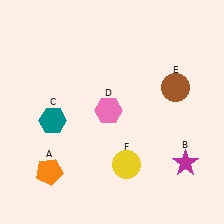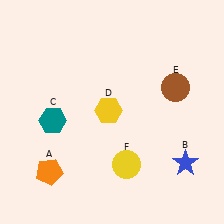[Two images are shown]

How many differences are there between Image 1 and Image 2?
There are 2 differences between the two images.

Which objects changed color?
B changed from magenta to blue. D changed from pink to yellow.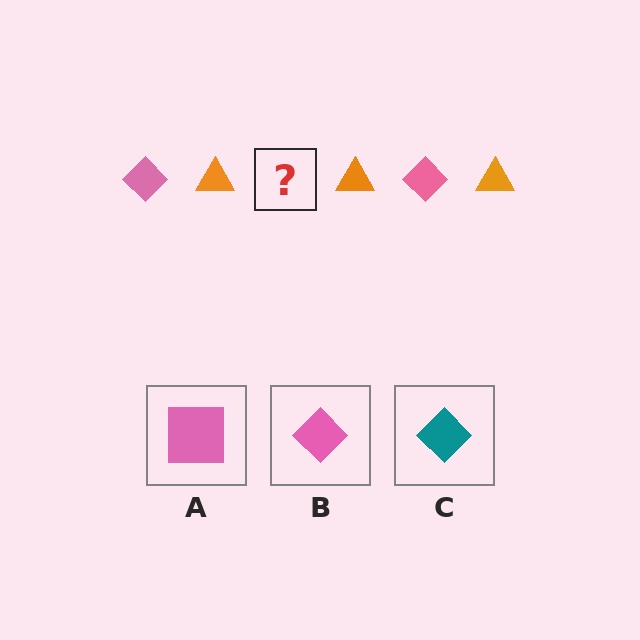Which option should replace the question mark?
Option B.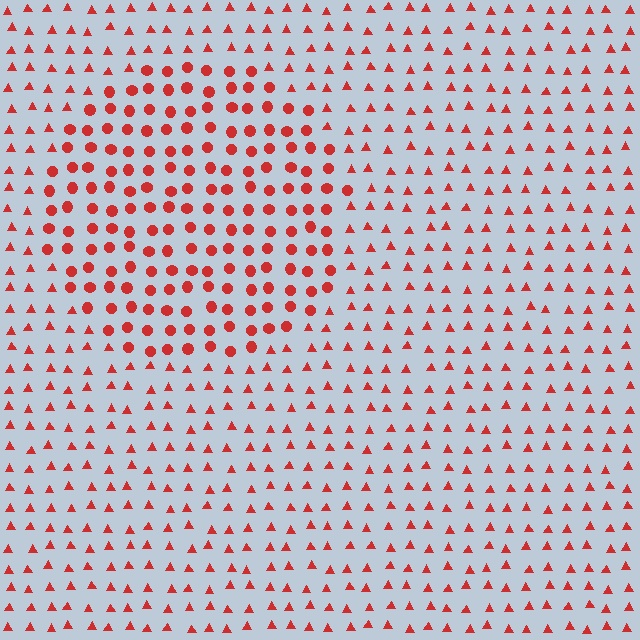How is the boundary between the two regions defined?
The boundary is defined by a change in element shape: circles inside vs. triangles outside. All elements share the same color and spacing.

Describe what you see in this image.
The image is filled with small red elements arranged in a uniform grid. A circle-shaped region contains circles, while the surrounding area contains triangles. The boundary is defined purely by the change in element shape.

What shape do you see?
I see a circle.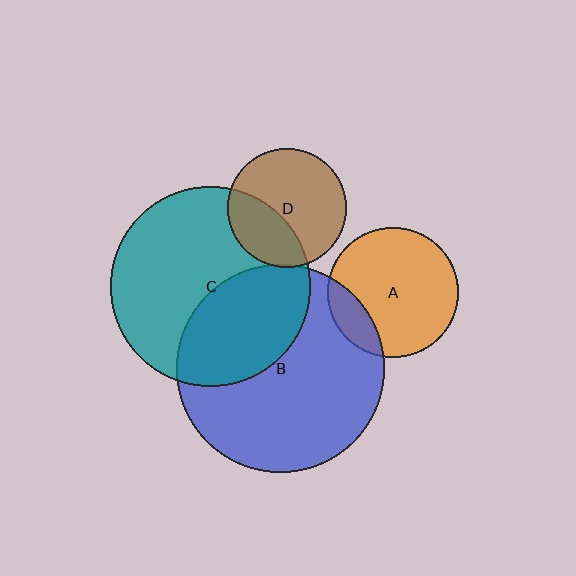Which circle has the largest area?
Circle B (blue).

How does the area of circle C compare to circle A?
Approximately 2.3 times.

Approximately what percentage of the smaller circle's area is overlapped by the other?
Approximately 5%.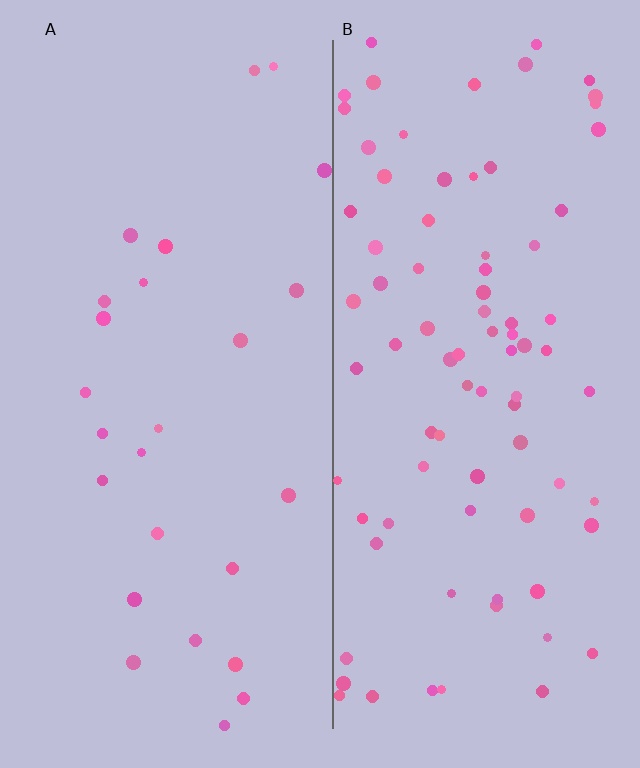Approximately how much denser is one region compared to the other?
Approximately 3.3× — region B over region A.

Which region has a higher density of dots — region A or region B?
B (the right).